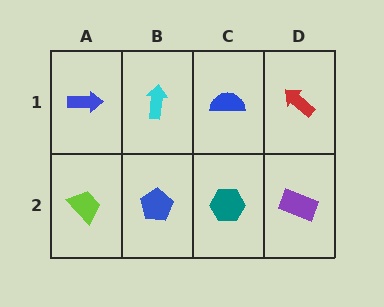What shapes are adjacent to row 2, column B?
A cyan arrow (row 1, column B), a lime trapezoid (row 2, column A), a teal hexagon (row 2, column C).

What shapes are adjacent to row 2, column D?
A red arrow (row 1, column D), a teal hexagon (row 2, column C).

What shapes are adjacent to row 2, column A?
A blue arrow (row 1, column A), a blue pentagon (row 2, column B).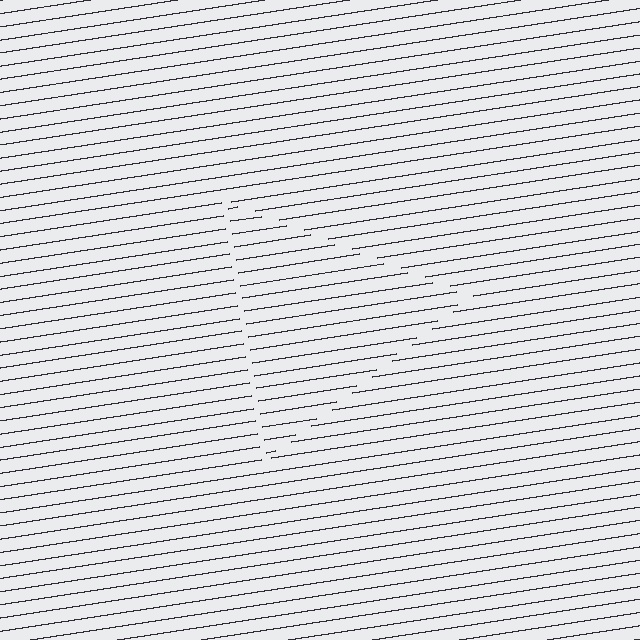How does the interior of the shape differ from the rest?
The interior of the shape contains the same grating, shifted by half a period — the contour is defined by the phase discontinuity where line-ends from the inner and outer gratings abut.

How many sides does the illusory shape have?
3 sides — the line-ends trace a triangle.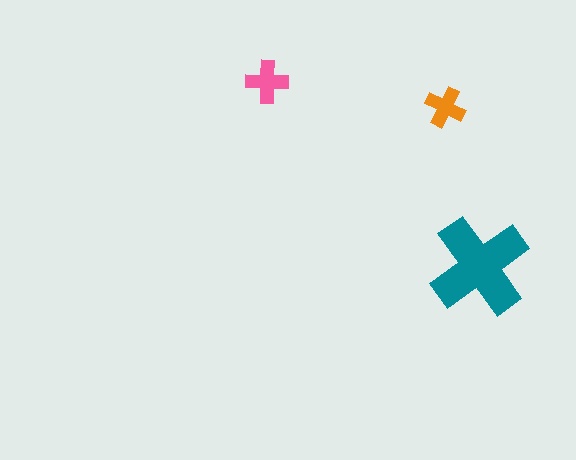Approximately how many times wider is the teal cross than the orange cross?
About 2.5 times wider.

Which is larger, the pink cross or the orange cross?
The pink one.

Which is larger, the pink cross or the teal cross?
The teal one.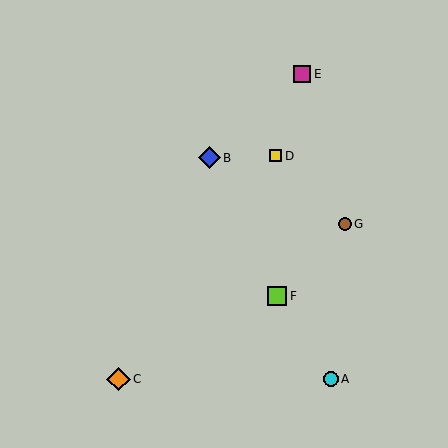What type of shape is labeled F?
Shape F is a lime square.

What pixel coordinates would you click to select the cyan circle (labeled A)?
Click at (331, 379) to select the cyan circle A.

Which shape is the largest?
The orange diamond (labeled C) is the largest.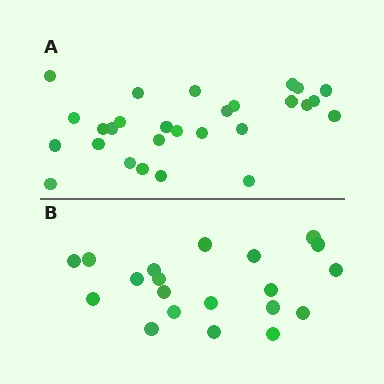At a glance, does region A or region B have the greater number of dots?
Region A (the top region) has more dots.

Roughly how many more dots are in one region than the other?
Region A has roughly 8 or so more dots than region B.